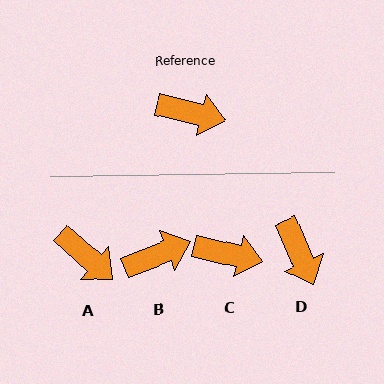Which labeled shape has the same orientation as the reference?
C.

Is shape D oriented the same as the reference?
No, it is off by about 53 degrees.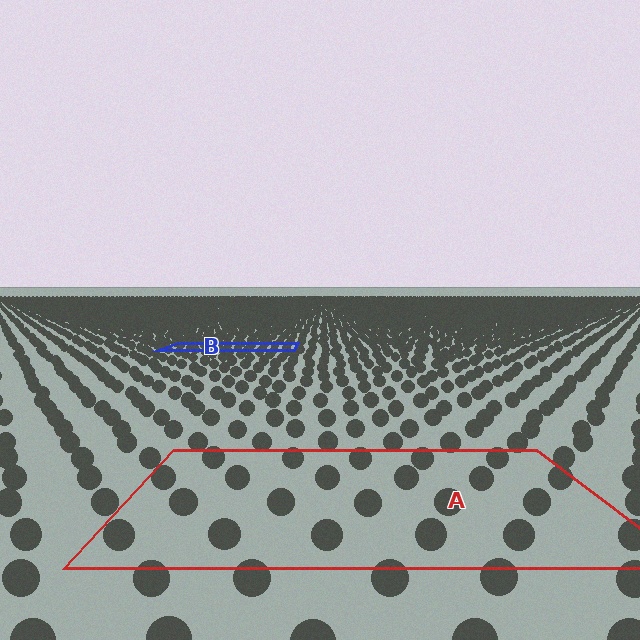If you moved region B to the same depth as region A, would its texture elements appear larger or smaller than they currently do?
They would appear larger. At a closer depth, the same texture elements are projected at a bigger on-screen size.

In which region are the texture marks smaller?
The texture marks are smaller in region B, because it is farther away.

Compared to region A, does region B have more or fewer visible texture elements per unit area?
Region B has more texture elements per unit area — they are packed more densely because it is farther away.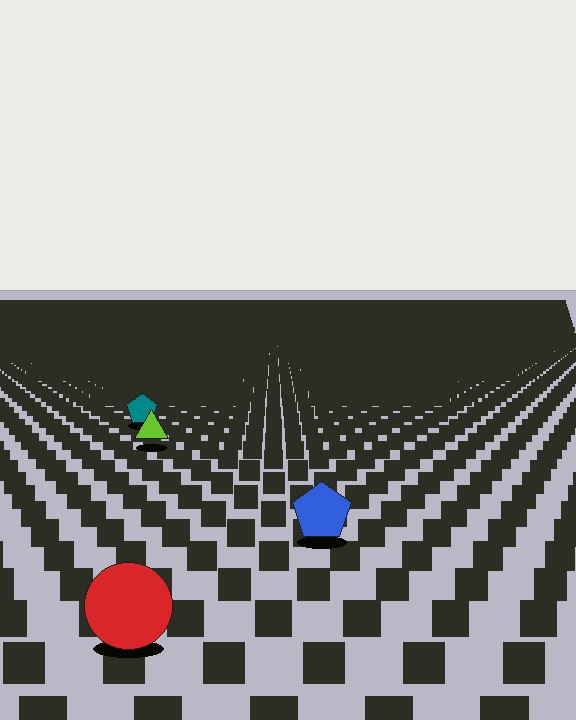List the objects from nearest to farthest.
From nearest to farthest: the red circle, the blue pentagon, the lime triangle, the teal pentagon.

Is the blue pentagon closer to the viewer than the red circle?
No. The red circle is closer — you can tell from the texture gradient: the ground texture is coarser near it.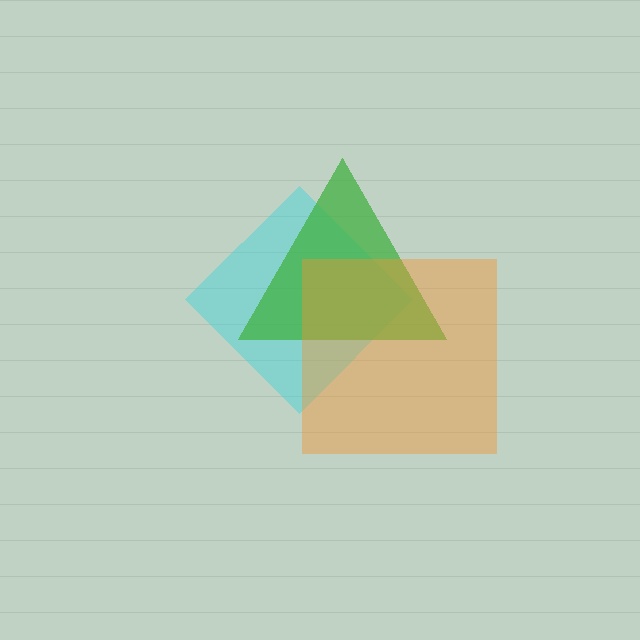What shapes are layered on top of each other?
The layered shapes are: a cyan diamond, a green triangle, an orange square.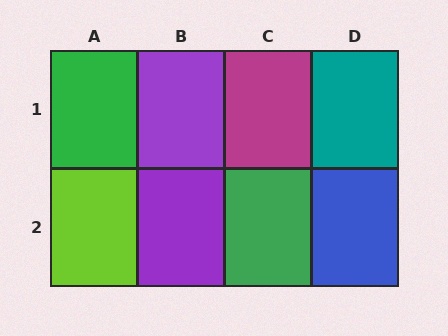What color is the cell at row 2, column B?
Purple.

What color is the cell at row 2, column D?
Blue.